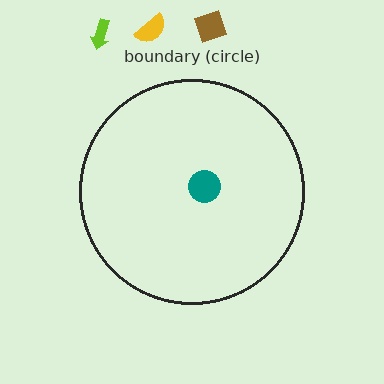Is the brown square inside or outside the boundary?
Outside.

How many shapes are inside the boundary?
1 inside, 3 outside.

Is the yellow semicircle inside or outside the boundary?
Outside.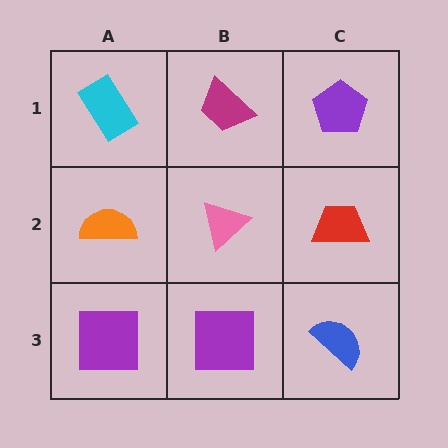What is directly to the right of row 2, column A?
A pink triangle.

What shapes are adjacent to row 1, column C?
A red trapezoid (row 2, column C), a magenta trapezoid (row 1, column B).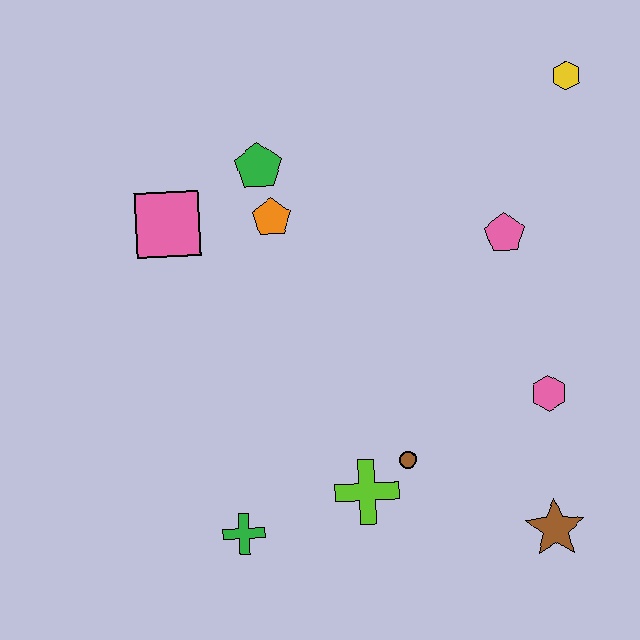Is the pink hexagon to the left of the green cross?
No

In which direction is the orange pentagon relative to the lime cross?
The orange pentagon is above the lime cross.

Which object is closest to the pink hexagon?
The brown star is closest to the pink hexagon.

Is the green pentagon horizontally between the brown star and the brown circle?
No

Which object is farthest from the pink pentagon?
The green cross is farthest from the pink pentagon.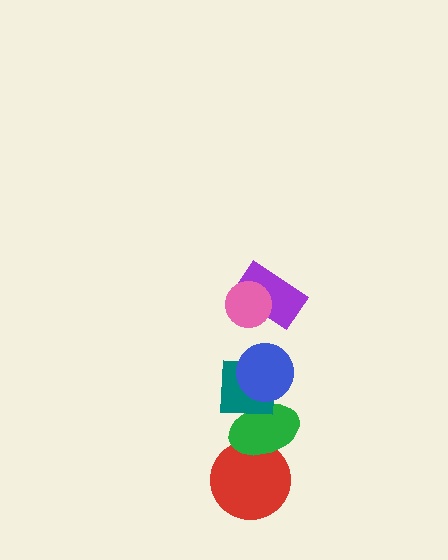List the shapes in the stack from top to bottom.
From top to bottom: the pink circle, the purple rectangle, the blue circle, the teal square, the green ellipse, the red circle.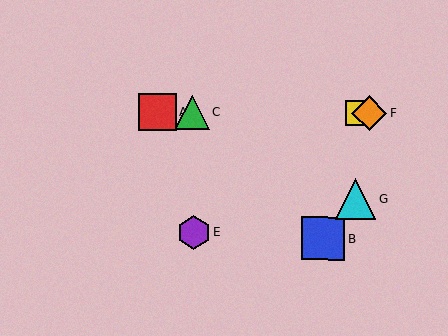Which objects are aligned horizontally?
Objects A, C, D, F are aligned horizontally.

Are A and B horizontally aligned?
No, A is at y≈112 and B is at y≈239.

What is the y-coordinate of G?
Object G is at y≈199.